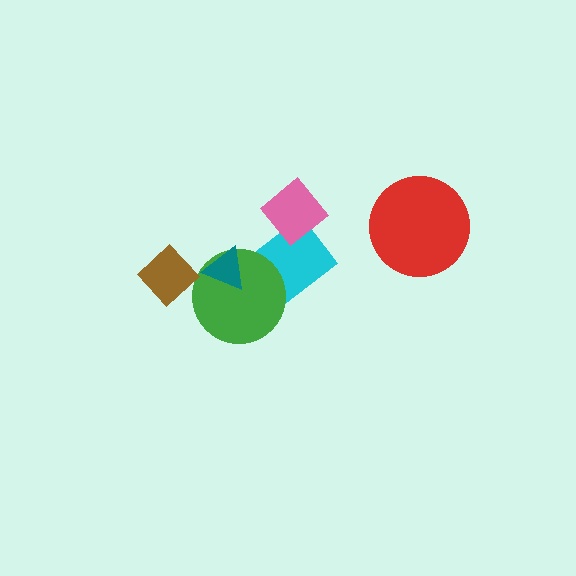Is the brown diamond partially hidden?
No, no other shape covers it.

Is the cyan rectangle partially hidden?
Yes, it is partially covered by another shape.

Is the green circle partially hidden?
Yes, it is partially covered by another shape.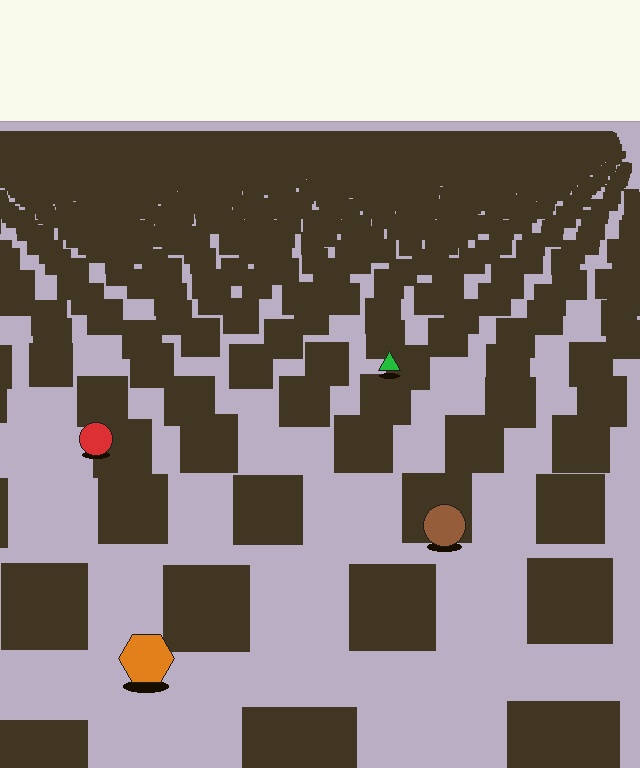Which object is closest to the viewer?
The orange hexagon is closest. The texture marks near it are larger and more spread out.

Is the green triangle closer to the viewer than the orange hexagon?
No. The orange hexagon is closer — you can tell from the texture gradient: the ground texture is coarser near it.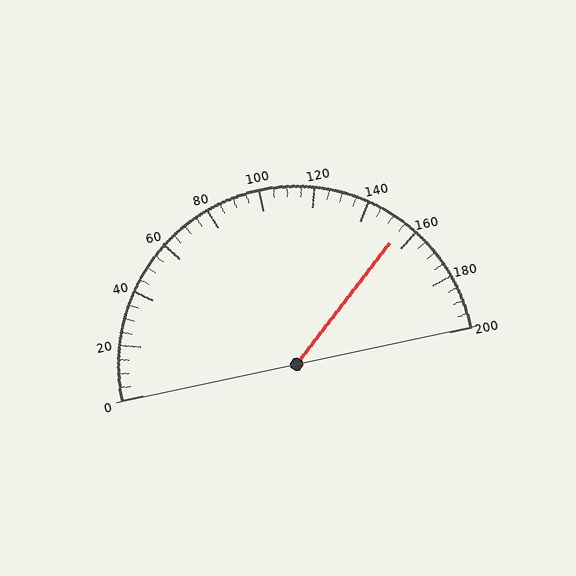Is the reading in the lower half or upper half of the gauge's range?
The reading is in the upper half of the range (0 to 200).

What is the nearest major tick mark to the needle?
The nearest major tick mark is 160.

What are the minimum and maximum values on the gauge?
The gauge ranges from 0 to 200.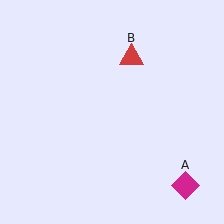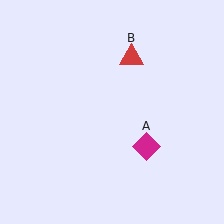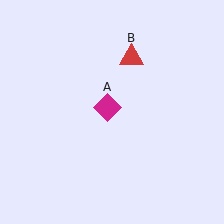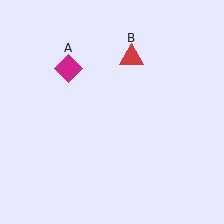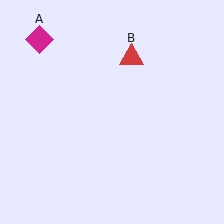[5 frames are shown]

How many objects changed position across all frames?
1 object changed position: magenta diamond (object A).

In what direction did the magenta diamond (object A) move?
The magenta diamond (object A) moved up and to the left.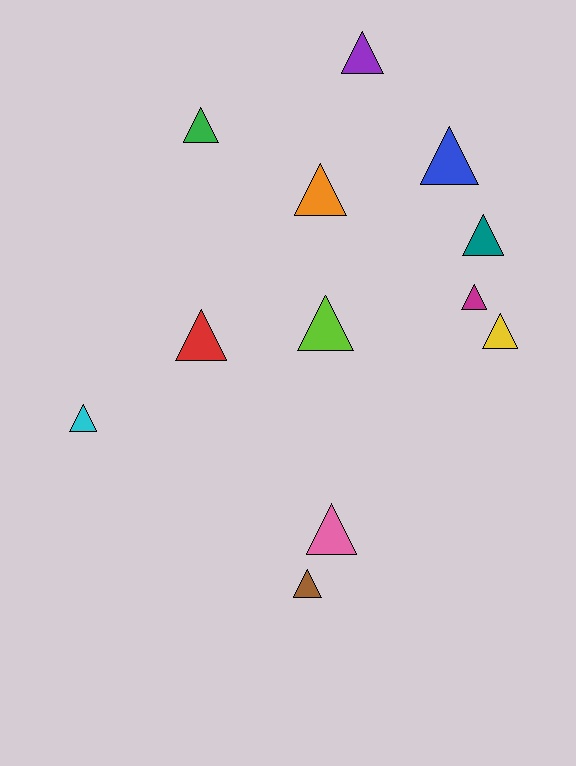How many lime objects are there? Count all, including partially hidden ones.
There is 1 lime object.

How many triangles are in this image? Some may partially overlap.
There are 12 triangles.